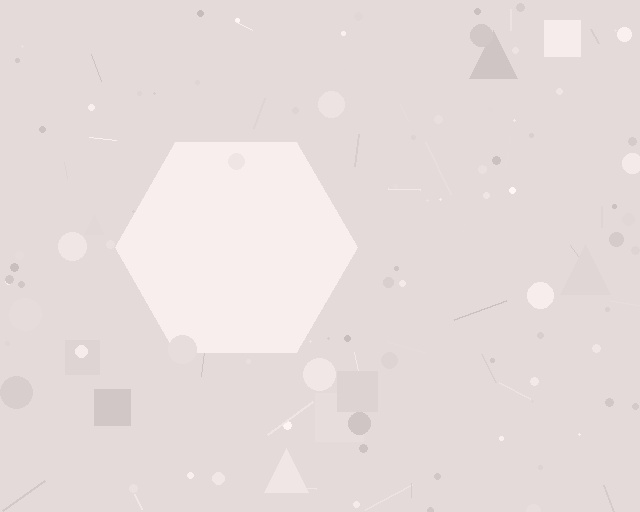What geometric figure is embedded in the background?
A hexagon is embedded in the background.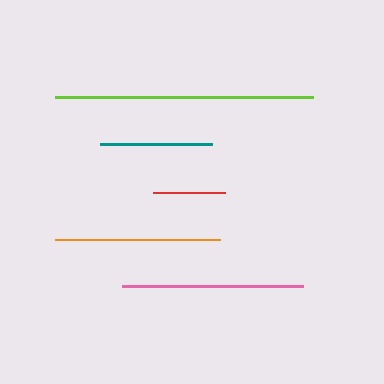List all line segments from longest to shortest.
From longest to shortest: lime, pink, orange, teal, red.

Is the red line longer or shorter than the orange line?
The orange line is longer than the red line.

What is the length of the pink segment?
The pink segment is approximately 180 pixels long.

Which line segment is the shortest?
The red line is the shortest at approximately 72 pixels.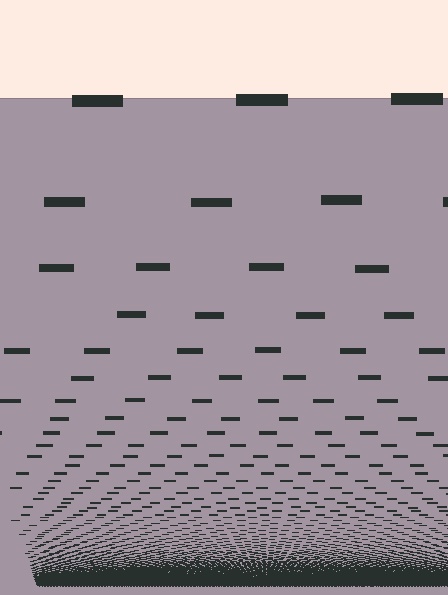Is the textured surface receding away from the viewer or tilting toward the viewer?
The surface appears to tilt toward the viewer. Texture elements get larger and sparser toward the top.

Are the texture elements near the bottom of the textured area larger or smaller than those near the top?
Smaller. The gradient is inverted — elements near the bottom are smaller and denser.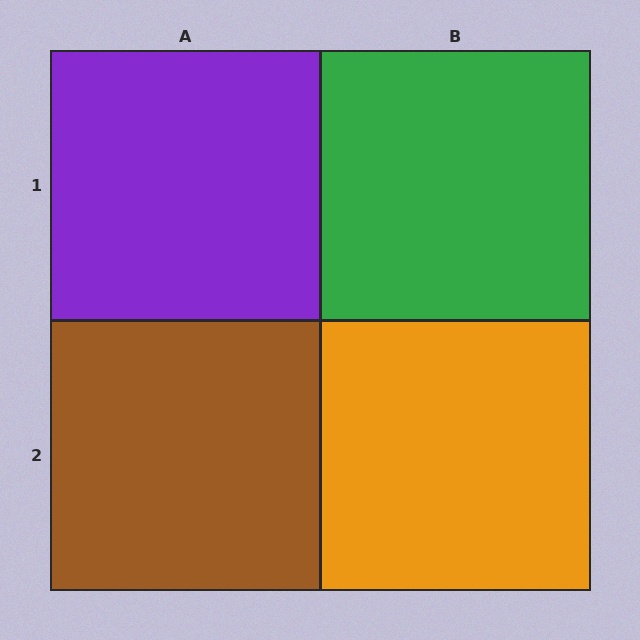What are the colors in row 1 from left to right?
Purple, green.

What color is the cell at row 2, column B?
Orange.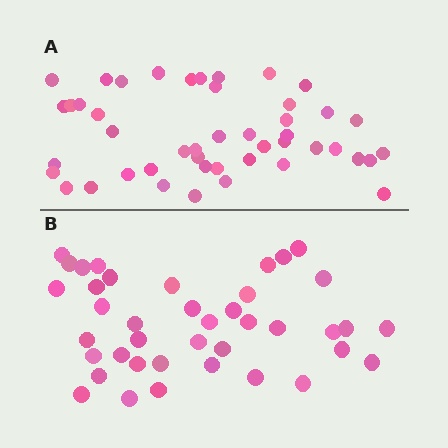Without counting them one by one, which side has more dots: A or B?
Region A (the top region) has more dots.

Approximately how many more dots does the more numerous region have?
Region A has about 6 more dots than region B.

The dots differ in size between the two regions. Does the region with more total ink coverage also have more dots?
No. Region B has more total ink coverage because its dots are larger, but region A actually contains more individual dots. Total area can be misleading — the number of items is what matters here.